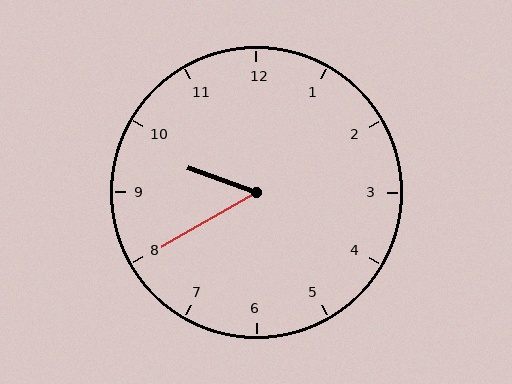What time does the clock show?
9:40.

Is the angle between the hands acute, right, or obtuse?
It is acute.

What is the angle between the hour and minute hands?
Approximately 50 degrees.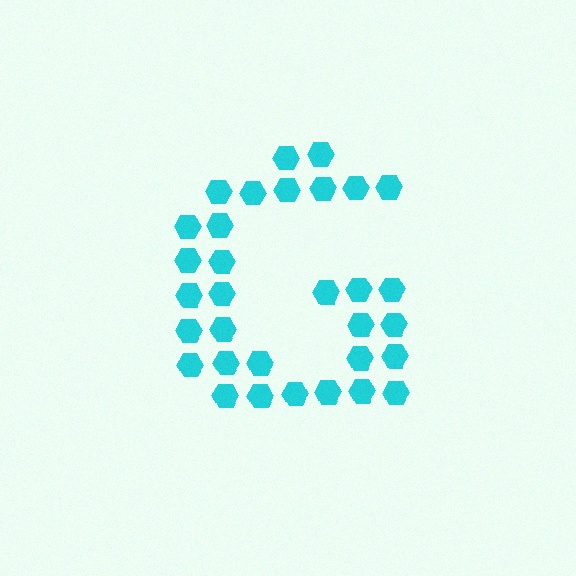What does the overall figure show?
The overall figure shows the letter G.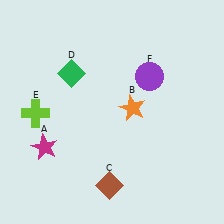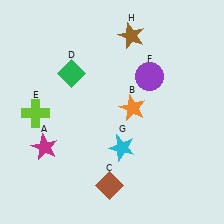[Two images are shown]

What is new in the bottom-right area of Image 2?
A cyan star (G) was added in the bottom-right area of Image 2.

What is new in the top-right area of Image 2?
A brown star (H) was added in the top-right area of Image 2.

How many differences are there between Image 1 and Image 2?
There are 2 differences between the two images.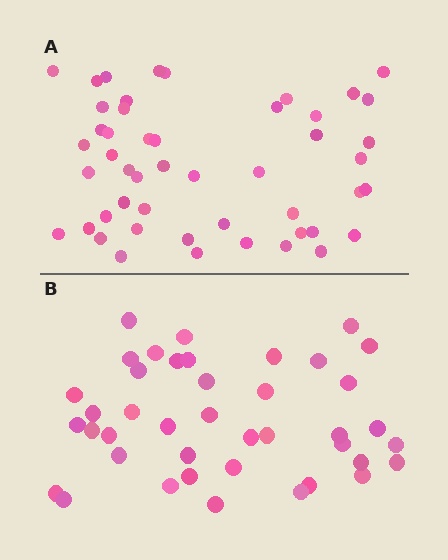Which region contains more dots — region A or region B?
Region A (the top region) has more dots.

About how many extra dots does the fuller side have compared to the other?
Region A has roughly 8 or so more dots than region B.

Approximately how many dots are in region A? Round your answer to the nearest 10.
About 50 dots. (The exact count is 49, which rounds to 50.)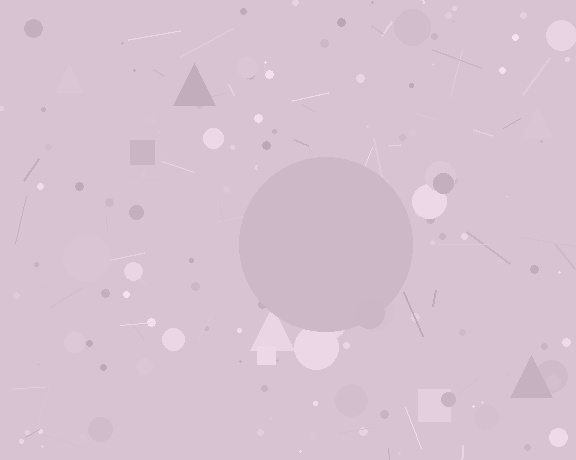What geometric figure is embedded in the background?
A circle is embedded in the background.